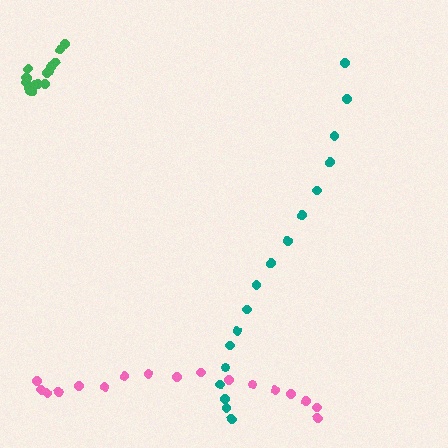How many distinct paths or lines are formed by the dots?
There are 3 distinct paths.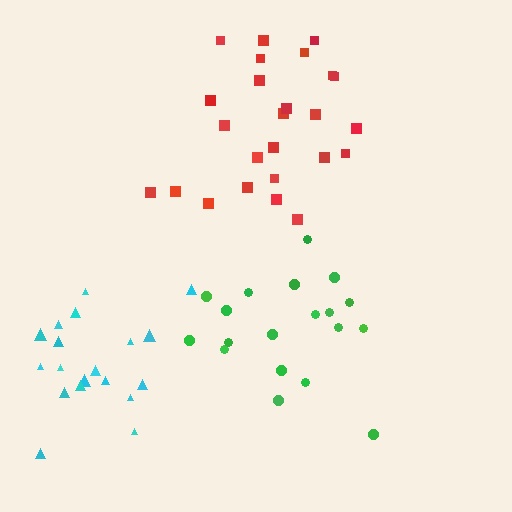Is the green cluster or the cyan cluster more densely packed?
Green.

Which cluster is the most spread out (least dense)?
Cyan.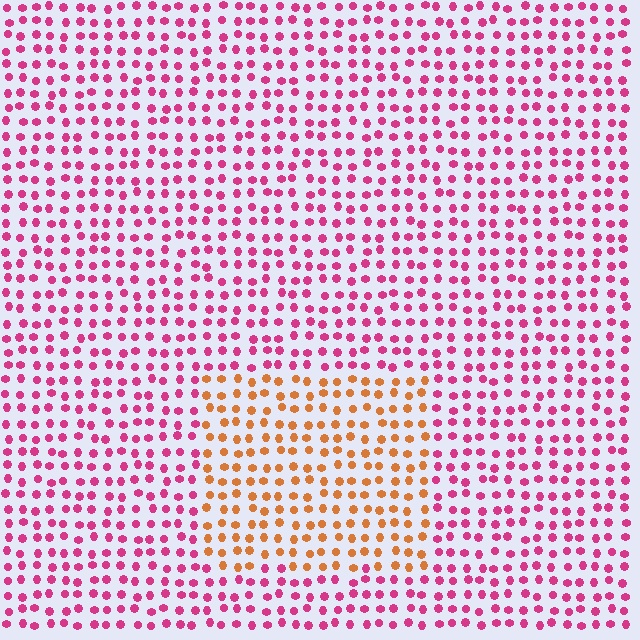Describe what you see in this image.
The image is filled with small magenta elements in a uniform arrangement. A rectangle-shaped region is visible where the elements are tinted to a slightly different hue, forming a subtle color boundary.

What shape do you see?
I see a rectangle.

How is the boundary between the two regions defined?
The boundary is defined purely by a slight shift in hue (about 55 degrees). Spacing, size, and orientation are identical on both sides.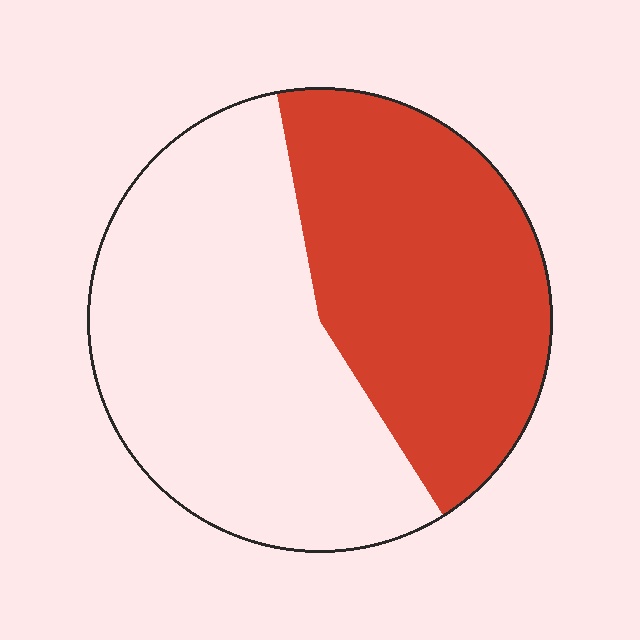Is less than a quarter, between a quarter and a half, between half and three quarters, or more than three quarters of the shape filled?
Between a quarter and a half.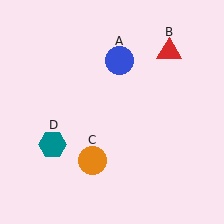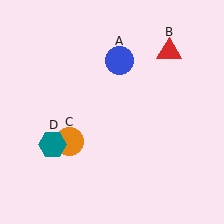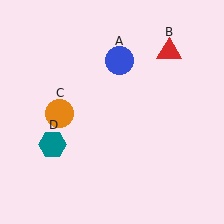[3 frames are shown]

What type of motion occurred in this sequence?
The orange circle (object C) rotated clockwise around the center of the scene.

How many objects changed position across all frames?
1 object changed position: orange circle (object C).